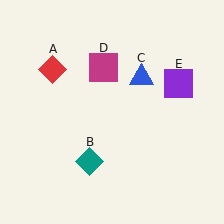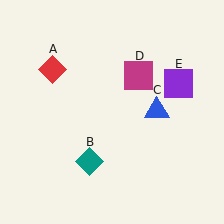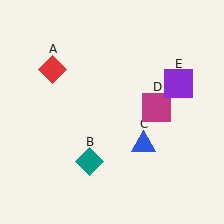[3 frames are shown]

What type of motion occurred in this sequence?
The blue triangle (object C), magenta square (object D) rotated clockwise around the center of the scene.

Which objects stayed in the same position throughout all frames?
Red diamond (object A) and teal diamond (object B) and purple square (object E) remained stationary.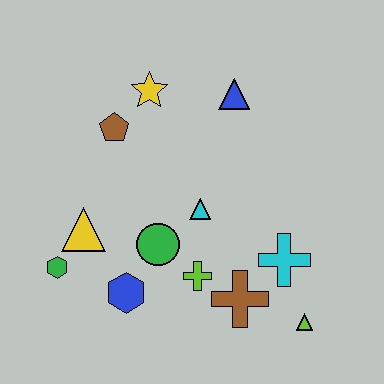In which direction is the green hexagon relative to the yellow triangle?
The green hexagon is below the yellow triangle.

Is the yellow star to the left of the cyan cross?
Yes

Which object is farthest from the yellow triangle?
The lime triangle is farthest from the yellow triangle.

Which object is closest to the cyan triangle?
The green circle is closest to the cyan triangle.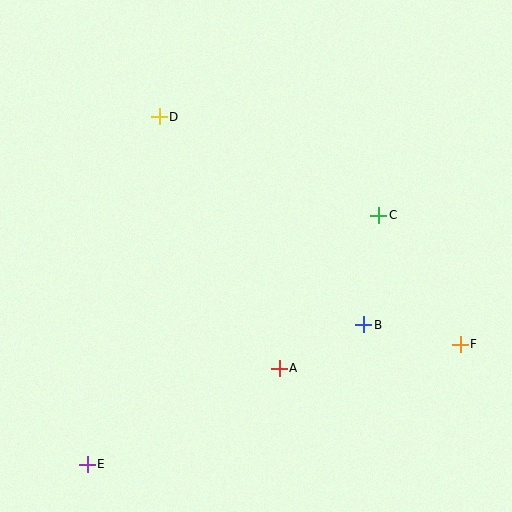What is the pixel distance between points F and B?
The distance between F and B is 98 pixels.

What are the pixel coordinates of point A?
Point A is at (279, 368).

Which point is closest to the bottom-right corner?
Point F is closest to the bottom-right corner.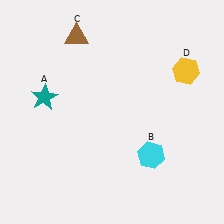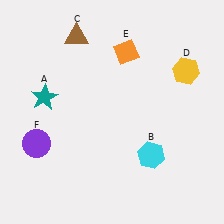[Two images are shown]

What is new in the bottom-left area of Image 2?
A purple circle (F) was added in the bottom-left area of Image 2.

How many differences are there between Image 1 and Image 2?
There are 2 differences between the two images.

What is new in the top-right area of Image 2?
An orange diamond (E) was added in the top-right area of Image 2.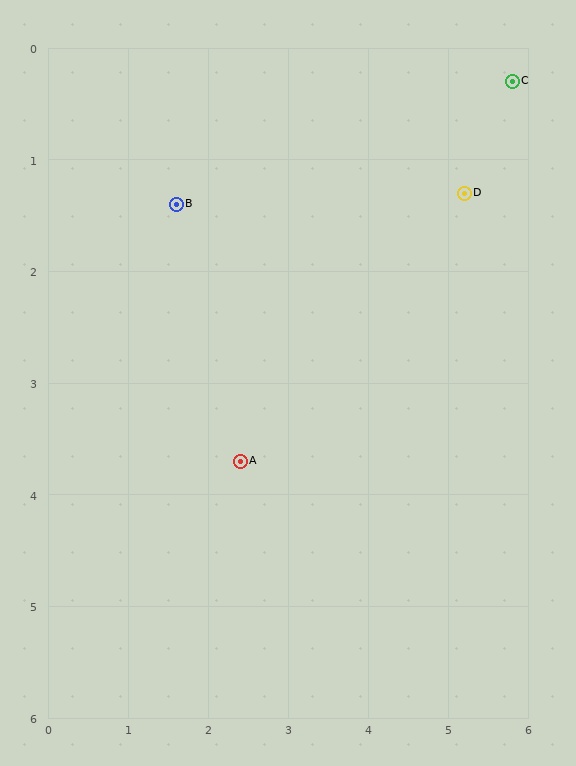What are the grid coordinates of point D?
Point D is at approximately (5.2, 1.3).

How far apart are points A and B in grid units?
Points A and B are about 2.4 grid units apart.